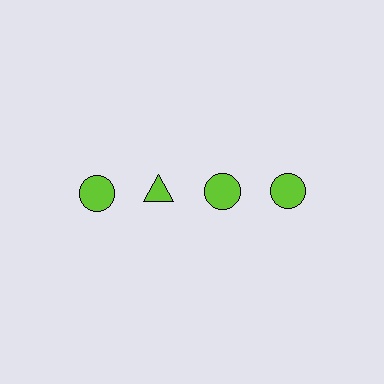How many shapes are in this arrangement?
There are 4 shapes arranged in a grid pattern.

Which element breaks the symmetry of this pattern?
The lime triangle in the top row, second from left column breaks the symmetry. All other shapes are lime circles.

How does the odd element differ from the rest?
It has a different shape: triangle instead of circle.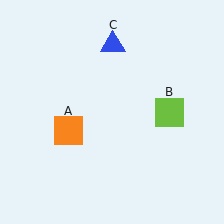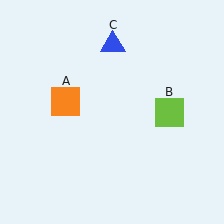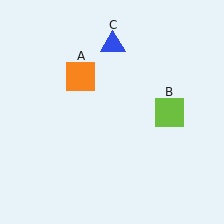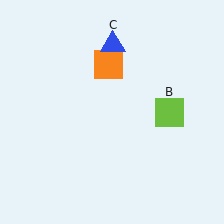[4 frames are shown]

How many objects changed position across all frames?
1 object changed position: orange square (object A).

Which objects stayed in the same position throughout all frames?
Lime square (object B) and blue triangle (object C) remained stationary.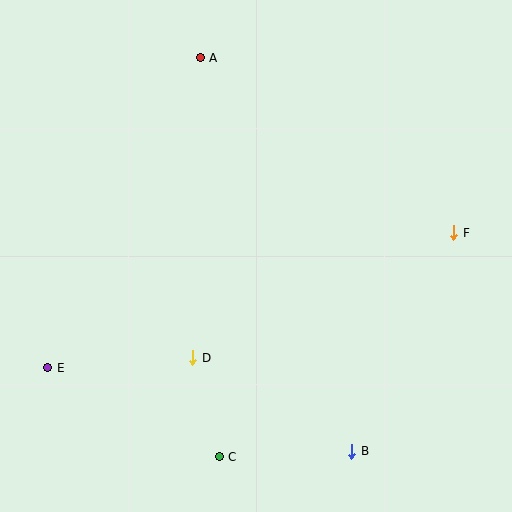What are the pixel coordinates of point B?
Point B is at (352, 451).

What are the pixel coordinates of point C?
Point C is at (219, 457).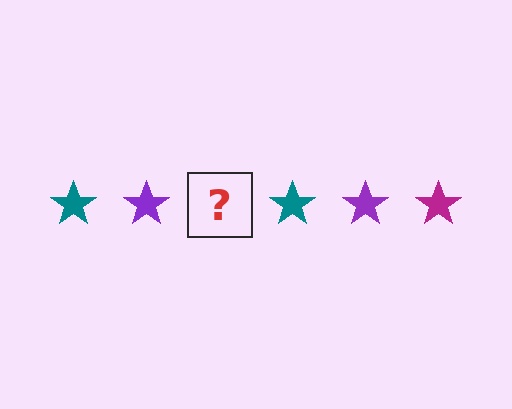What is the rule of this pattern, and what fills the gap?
The rule is that the pattern cycles through teal, purple, magenta stars. The gap should be filled with a magenta star.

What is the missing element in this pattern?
The missing element is a magenta star.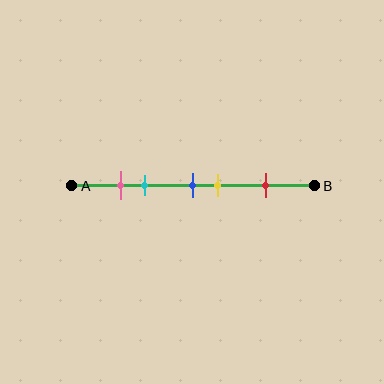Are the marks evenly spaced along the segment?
No, the marks are not evenly spaced.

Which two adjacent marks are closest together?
The pink and cyan marks are the closest adjacent pair.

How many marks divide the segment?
There are 5 marks dividing the segment.